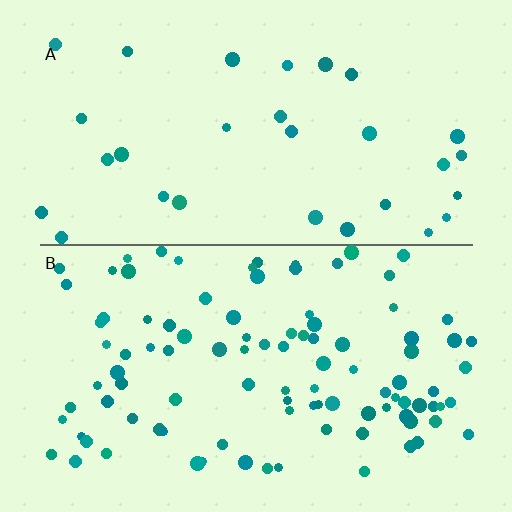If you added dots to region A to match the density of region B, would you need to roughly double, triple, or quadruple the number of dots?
Approximately triple.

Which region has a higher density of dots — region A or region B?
B (the bottom).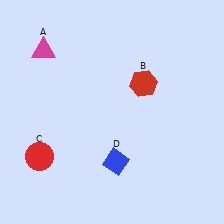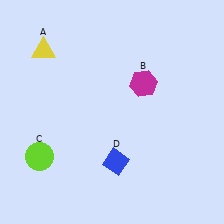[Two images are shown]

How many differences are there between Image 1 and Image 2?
There are 3 differences between the two images.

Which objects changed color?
A changed from magenta to yellow. B changed from red to magenta. C changed from red to lime.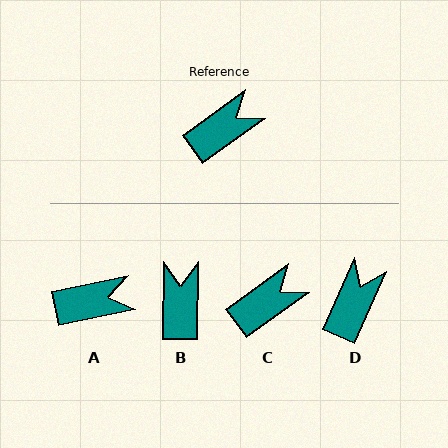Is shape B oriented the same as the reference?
No, it is off by about 54 degrees.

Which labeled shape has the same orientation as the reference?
C.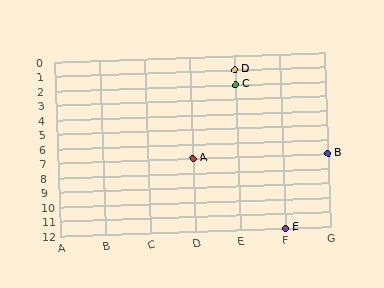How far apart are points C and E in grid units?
Points C and E are 1 column and 10 rows apart (about 10.0 grid units diagonally).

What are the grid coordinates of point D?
Point D is at grid coordinates (E, 1).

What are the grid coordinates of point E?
Point E is at grid coordinates (F, 12).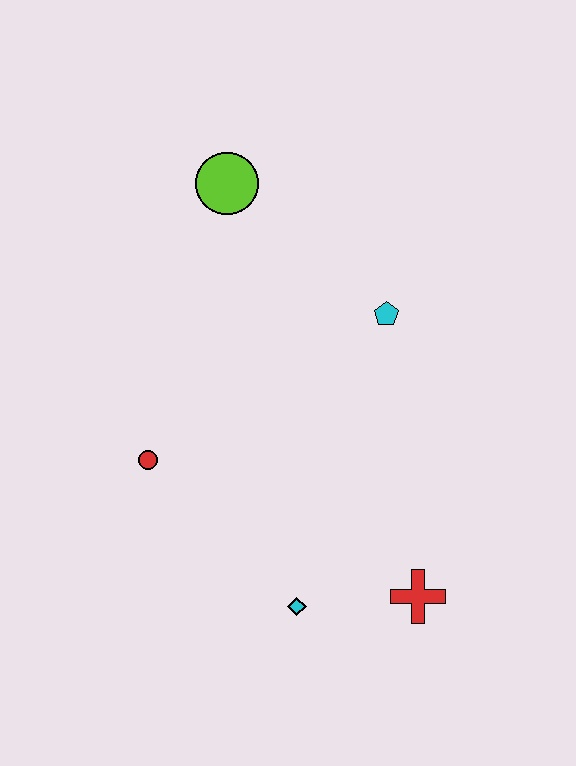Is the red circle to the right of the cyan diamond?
No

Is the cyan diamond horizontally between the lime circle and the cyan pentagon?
Yes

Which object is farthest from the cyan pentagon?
The cyan diamond is farthest from the cyan pentagon.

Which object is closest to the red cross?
The cyan diamond is closest to the red cross.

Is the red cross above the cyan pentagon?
No